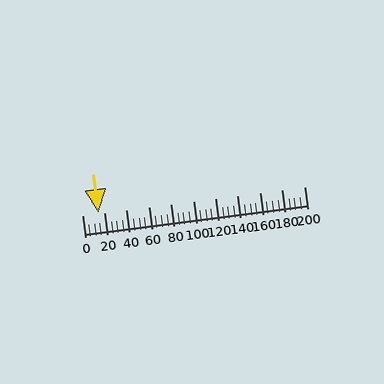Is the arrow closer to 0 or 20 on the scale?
The arrow is closer to 20.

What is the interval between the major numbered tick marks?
The major tick marks are spaced 20 units apart.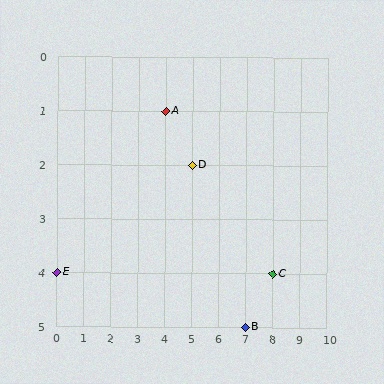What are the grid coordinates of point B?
Point B is at grid coordinates (7, 5).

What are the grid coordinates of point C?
Point C is at grid coordinates (8, 4).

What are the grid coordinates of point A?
Point A is at grid coordinates (4, 1).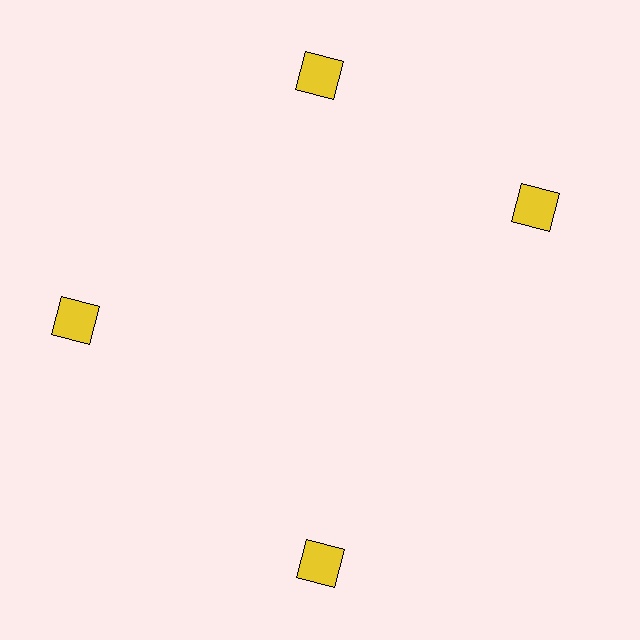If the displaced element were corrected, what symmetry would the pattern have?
It would have 4-fold rotational symmetry — the pattern would map onto itself every 90 degrees.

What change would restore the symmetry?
The symmetry would be restored by rotating it back into even spacing with its neighbors so that all 4 squares sit at equal angles and equal distance from the center.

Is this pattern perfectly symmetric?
No. The 4 yellow squares are arranged in a ring, but one element near the 3 o'clock position is rotated out of alignment along the ring, breaking the 4-fold rotational symmetry.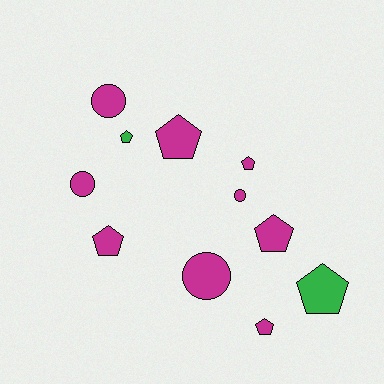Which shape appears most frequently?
Pentagon, with 7 objects.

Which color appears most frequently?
Magenta, with 9 objects.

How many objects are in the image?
There are 11 objects.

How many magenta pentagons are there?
There are 5 magenta pentagons.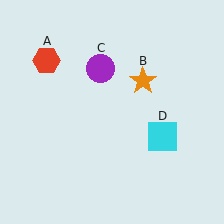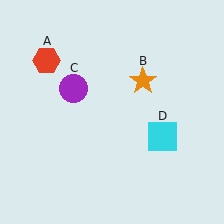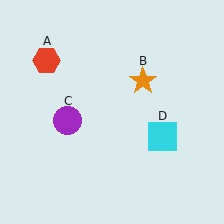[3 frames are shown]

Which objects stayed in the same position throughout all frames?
Red hexagon (object A) and orange star (object B) and cyan square (object D) remained stationary.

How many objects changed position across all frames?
1 object changed position: purple circle (object C).